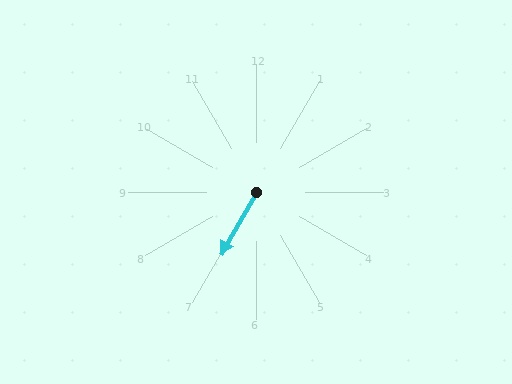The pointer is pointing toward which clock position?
Roughly 7 o'clock.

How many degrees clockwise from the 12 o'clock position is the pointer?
Approximately 210 degrees.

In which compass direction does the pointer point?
Southwest.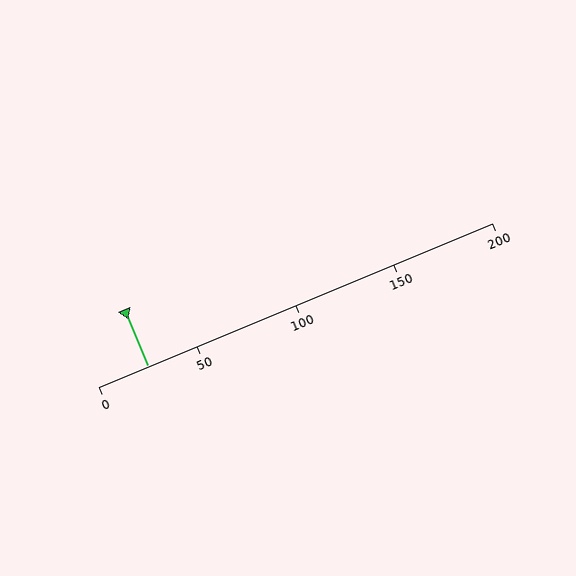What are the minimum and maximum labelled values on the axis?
The axis runs from 0 to 200.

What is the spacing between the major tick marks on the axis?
The major ticks are spaced 50 apart.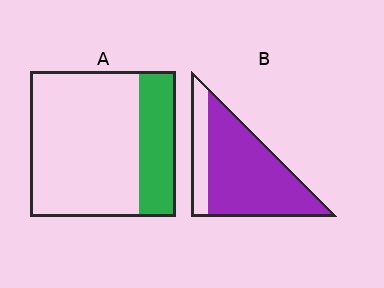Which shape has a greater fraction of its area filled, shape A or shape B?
Shape B.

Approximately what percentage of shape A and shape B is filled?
A is approximately 25% and B is approximately 80%.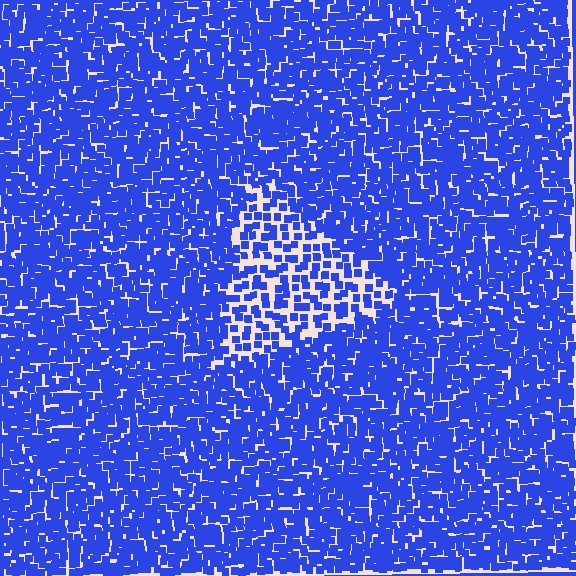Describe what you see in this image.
The image contains small blue elements arranged at two different densities. A triangle-shaped region is visible where the elements are less densely packed than the surrounding area.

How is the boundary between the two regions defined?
The boundary is defined by a change in element density (approximately 2.0x ratio). All elements are the same color, size, and shape.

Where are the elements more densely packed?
The elements are more densely packed outside the triangle boundary.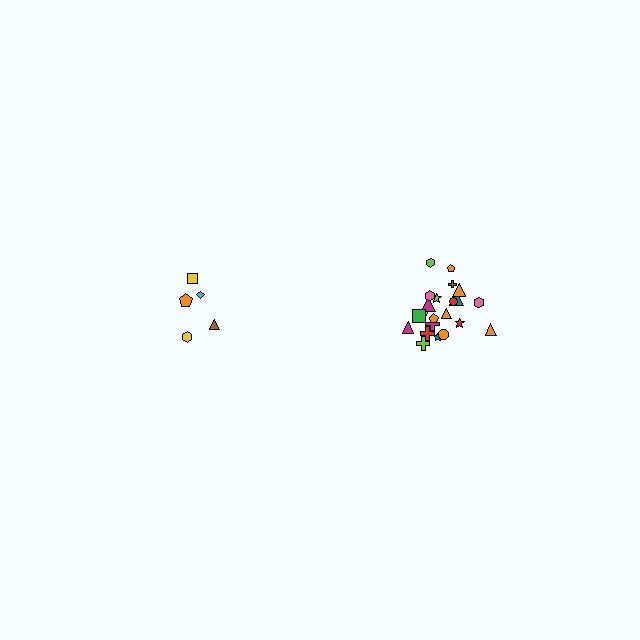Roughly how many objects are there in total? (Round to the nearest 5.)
Roughly 25 objects in total.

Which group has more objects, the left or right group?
The right group.